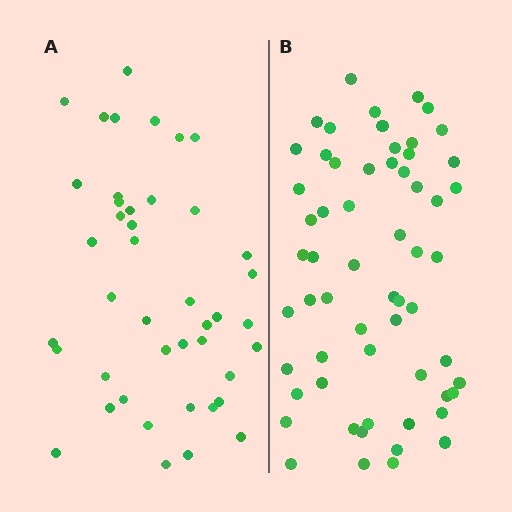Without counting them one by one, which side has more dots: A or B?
Region B (the right region) has more dots.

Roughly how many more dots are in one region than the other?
Region B has approximately 15 more dots than region A.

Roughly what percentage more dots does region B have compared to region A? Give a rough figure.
About 40% more.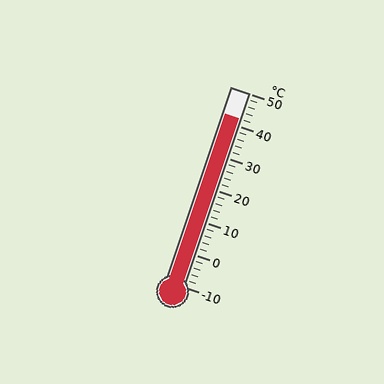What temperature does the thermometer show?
The thermometer shows approximately 42°C.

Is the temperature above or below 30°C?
The temperature is above 30°C.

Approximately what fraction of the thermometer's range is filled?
The thermometer is filled to approximately 85% of its range.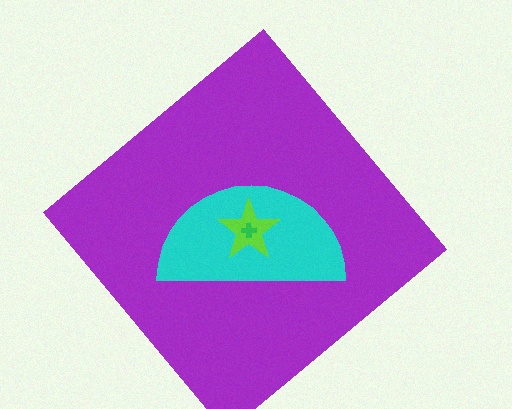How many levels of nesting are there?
4.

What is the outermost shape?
The purple diamond.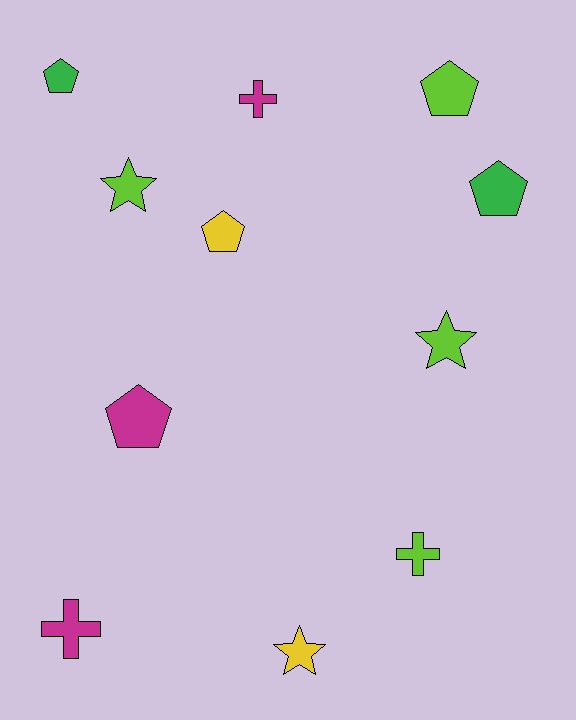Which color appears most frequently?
Lime, with 4 objects.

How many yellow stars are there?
There is 1 yellow star.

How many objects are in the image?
There are 11 objects.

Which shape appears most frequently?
Pentagon, with 5 objects.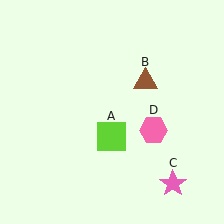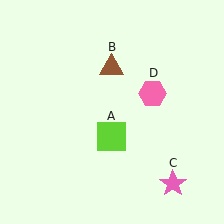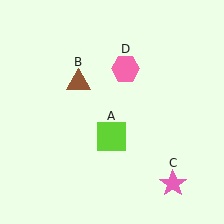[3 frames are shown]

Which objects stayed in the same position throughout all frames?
Lime square (object A) and pink star (object C) remained stationary.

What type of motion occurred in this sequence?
The brown triangle (object B), pink hexagon (object D) rotated counterclockwise around the center of the scene.